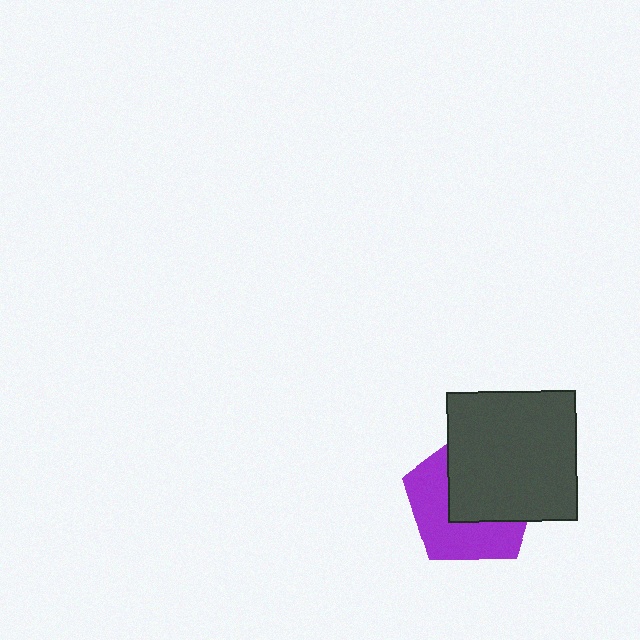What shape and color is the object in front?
The object in front is a dark gray square.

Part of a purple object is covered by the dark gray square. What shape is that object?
It is a pentagon.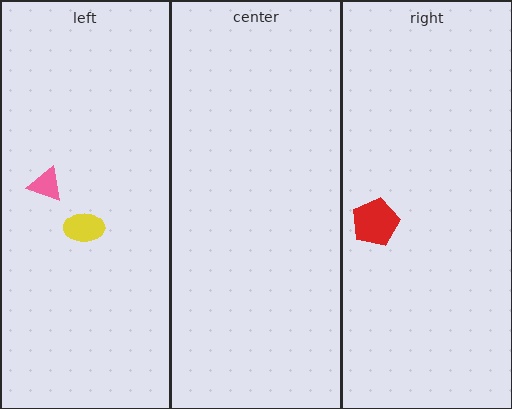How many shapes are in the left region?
2.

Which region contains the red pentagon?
The right region.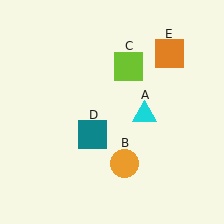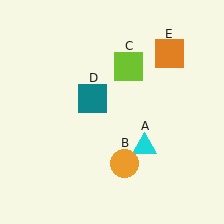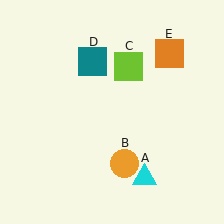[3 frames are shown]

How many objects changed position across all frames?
2 objects changed position: cyan triangle (object A), teal square (object D).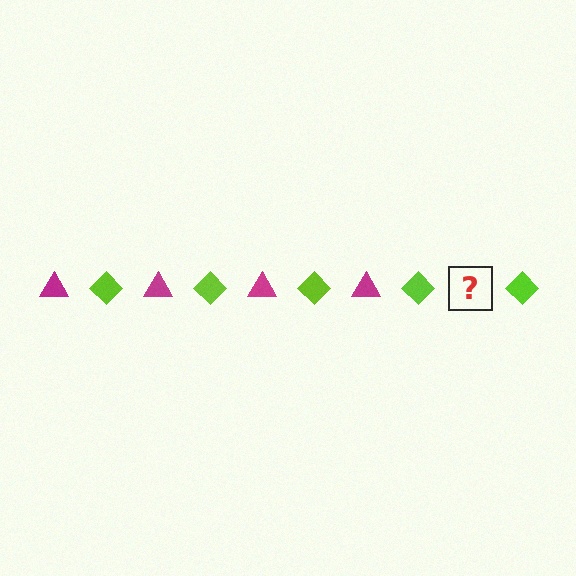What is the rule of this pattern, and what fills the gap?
The rule is that the pattern alternates between magenta triangle and lime diamond. The gap should be filled with a magenta triangle.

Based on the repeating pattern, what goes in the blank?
The blank should be a magenta triangle.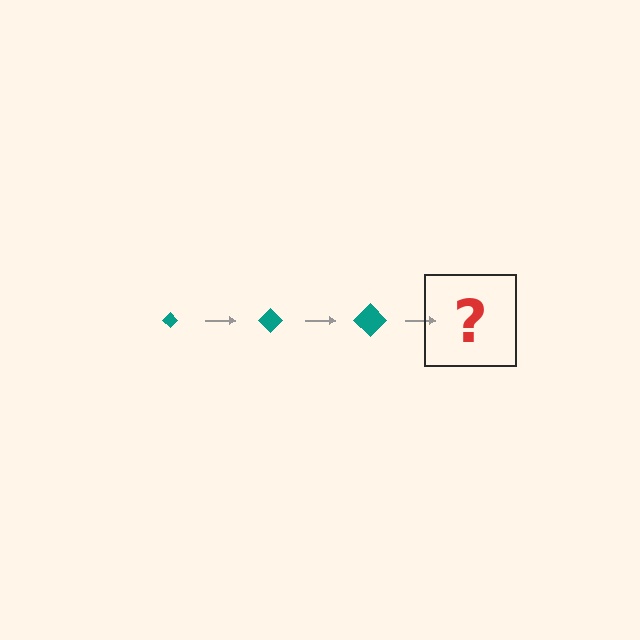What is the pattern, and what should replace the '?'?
The pattern is that the diamond gets progressively larger each step. The '?' should be a teal diamond, larger than the previous one.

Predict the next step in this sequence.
The next step is a teal diamond, larger than the previous one.